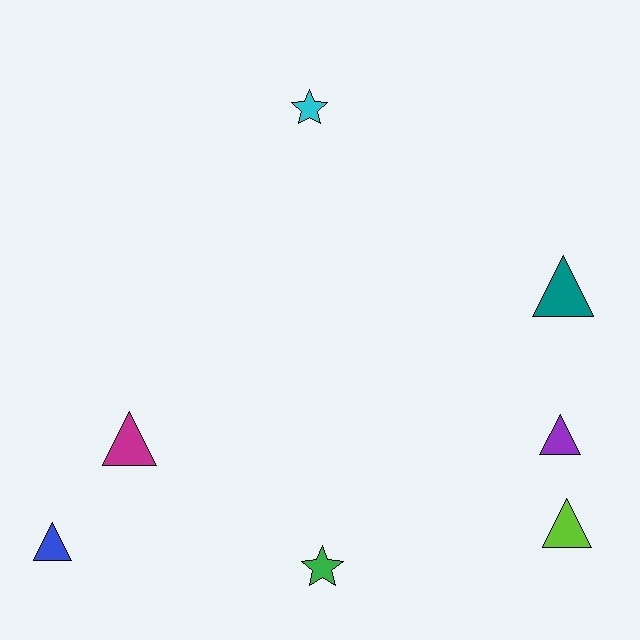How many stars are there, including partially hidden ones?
There are 2 stars.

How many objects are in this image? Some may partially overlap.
There are 7 objects.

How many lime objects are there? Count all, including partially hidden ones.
There is 1 lime object.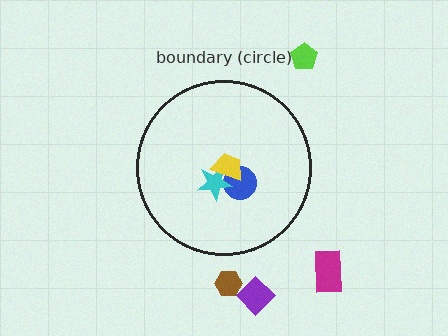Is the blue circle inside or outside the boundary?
Inside.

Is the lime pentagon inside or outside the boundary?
Outside.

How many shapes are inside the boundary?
3 inside, 4 outside.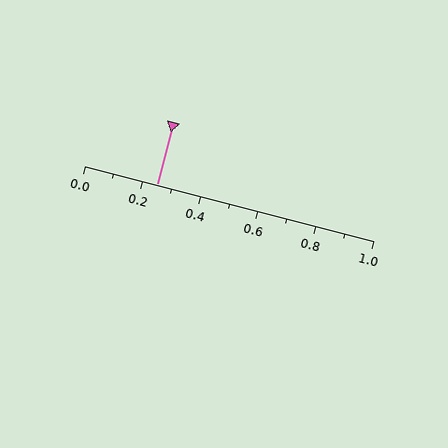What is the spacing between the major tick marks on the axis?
The major ticks are spaced 0.2 apart.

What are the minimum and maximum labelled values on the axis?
The axis runs from 0.0 to 1.0.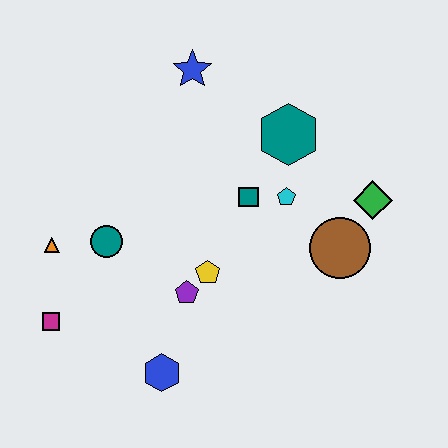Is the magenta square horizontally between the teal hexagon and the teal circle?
No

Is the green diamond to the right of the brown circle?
Yes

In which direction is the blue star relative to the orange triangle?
The blue star is above the orange triangle.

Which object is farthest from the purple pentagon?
The blue star is farthest from the purple pentagon.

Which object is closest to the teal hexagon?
The cyan pentagon is closest to the teal hexagon.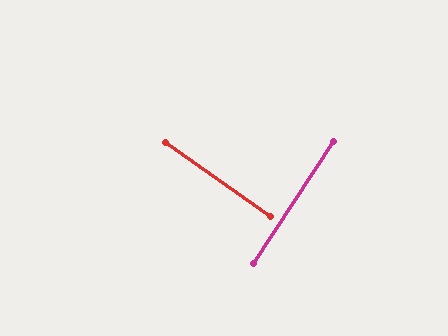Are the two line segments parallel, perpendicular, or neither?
Perpendicular — they meet at approximately 88°.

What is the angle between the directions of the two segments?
Approximately 88 degrees.